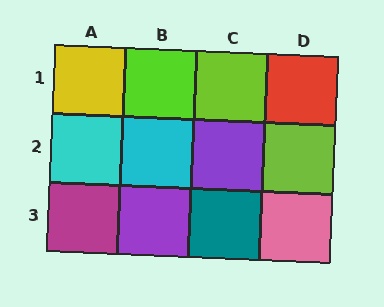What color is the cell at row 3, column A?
Magenta.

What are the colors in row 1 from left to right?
Yellow, lime, lime, red.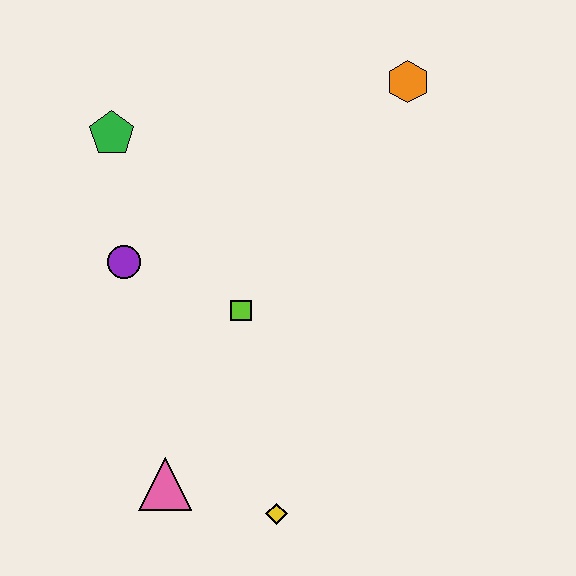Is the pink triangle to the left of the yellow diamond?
Yes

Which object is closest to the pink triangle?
The yellow diamond is closest to the pink triangle.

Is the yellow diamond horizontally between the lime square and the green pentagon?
No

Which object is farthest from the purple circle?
The orange hexagon is farthest from the purple circle.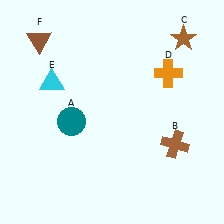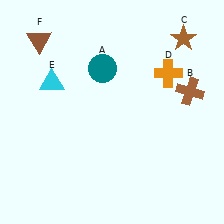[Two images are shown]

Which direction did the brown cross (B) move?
The brown cross (B) moved up.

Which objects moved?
The objects that moved are: the teal circle (A), the brown cross (B).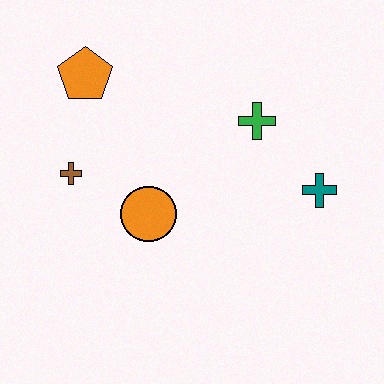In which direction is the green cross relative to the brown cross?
The green cross is to the right of the brown cross.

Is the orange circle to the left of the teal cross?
Yes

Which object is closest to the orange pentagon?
The brown cross is closest to the orange pentagon.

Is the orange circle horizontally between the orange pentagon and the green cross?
Yes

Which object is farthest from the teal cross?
The orange pentagon is farthest from the teal cross.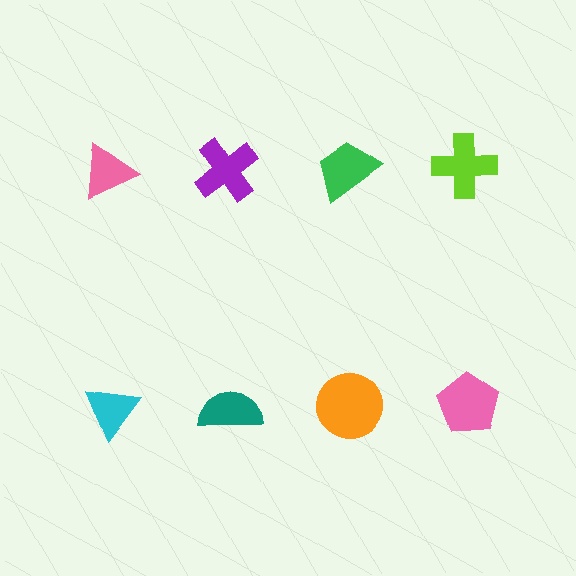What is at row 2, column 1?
A cyan triangle.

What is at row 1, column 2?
A purple cross.